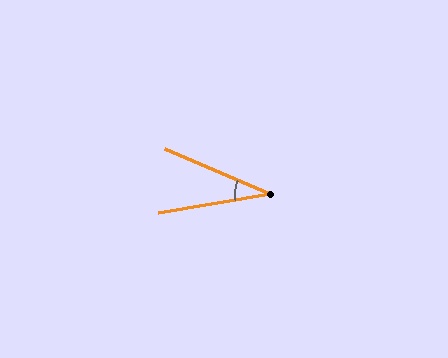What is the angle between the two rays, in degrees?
Approximately 33 degrees.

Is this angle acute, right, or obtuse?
It is acute.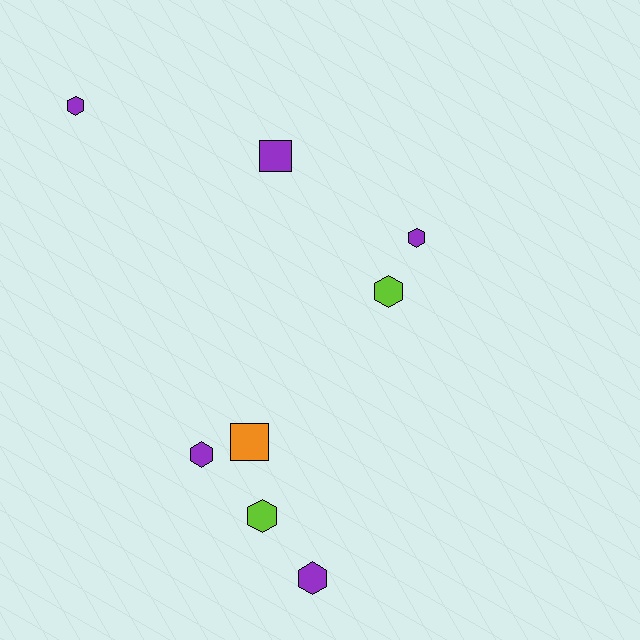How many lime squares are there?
There are no lime squares.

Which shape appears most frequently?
Hexagon, with 6 objects.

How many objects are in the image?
There are 8 objects.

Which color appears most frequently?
Purple, with 5 objects.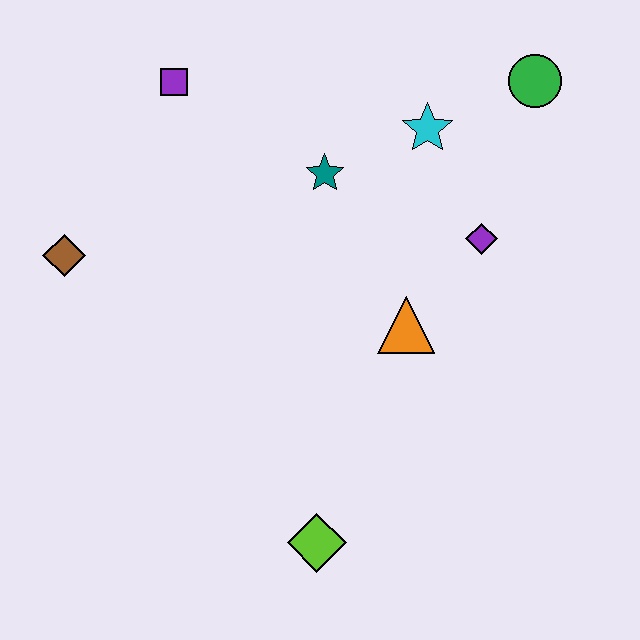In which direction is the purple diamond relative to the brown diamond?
The purple diamond is to the right of the brown diamond.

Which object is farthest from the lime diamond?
The green circle is farthest from the lime diamond.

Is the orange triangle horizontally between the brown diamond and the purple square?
No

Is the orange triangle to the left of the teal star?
No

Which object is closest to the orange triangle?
The purple diamond is closest to the orange triangle.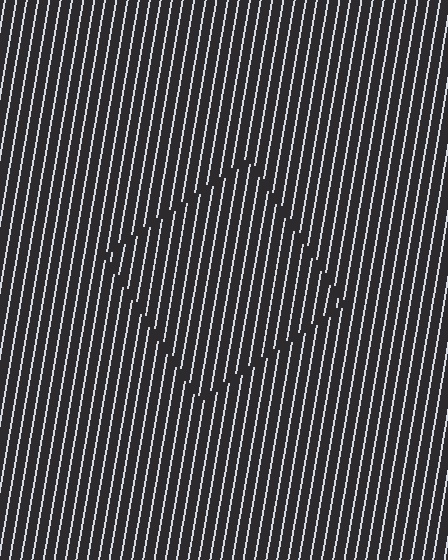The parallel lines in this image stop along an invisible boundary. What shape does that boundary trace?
An illusory square. The interior of the shape contains the same grating, shifted by half a period — the contour is defined by the phase discontinuity where line-ends from the inner and outer gratings abut.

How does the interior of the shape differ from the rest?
The interior of the shape contains the same grating, shifted by half a period — the contour is defined by the phase discontinuity where line-ends from the inner and outer gratings abut.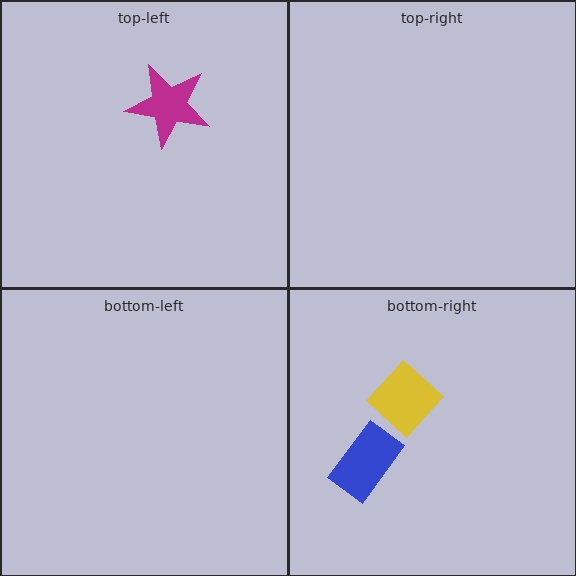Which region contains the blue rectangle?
The bottom-right region.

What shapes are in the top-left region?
The magenta star.